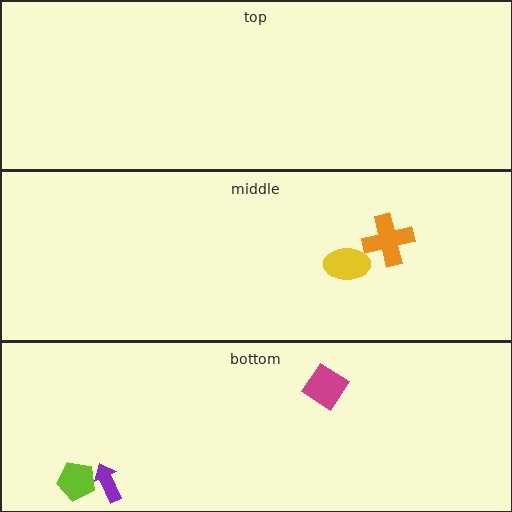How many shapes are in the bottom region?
3.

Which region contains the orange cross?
The middle region.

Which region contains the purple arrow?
The bottom region.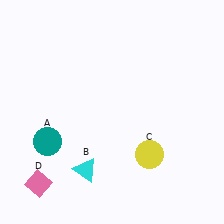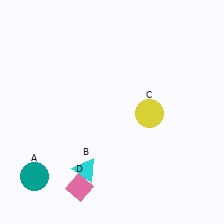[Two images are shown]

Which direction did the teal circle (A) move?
The teal circle (A) moved down.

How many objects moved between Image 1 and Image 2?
3 objects moved between the two images.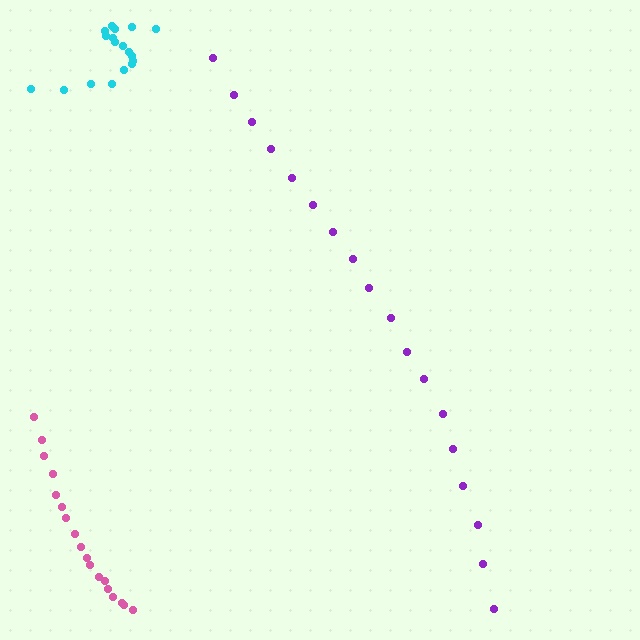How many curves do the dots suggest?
There are 3 distinct paths.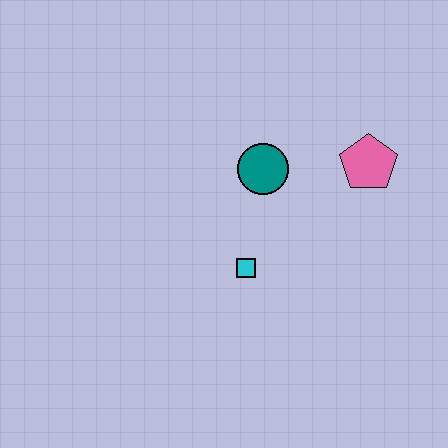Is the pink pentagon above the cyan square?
Yes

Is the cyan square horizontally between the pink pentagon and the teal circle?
No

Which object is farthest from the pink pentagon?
The cyan square is farthest from the pink pentagon.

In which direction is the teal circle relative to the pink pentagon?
The teal circle is to the left of the pink pentagon.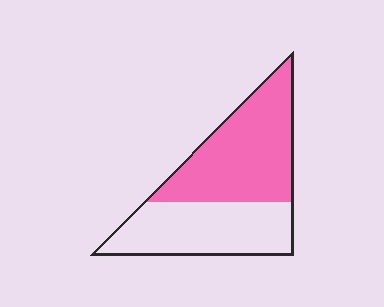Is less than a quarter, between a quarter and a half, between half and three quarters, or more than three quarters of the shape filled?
Between half and three quarters.